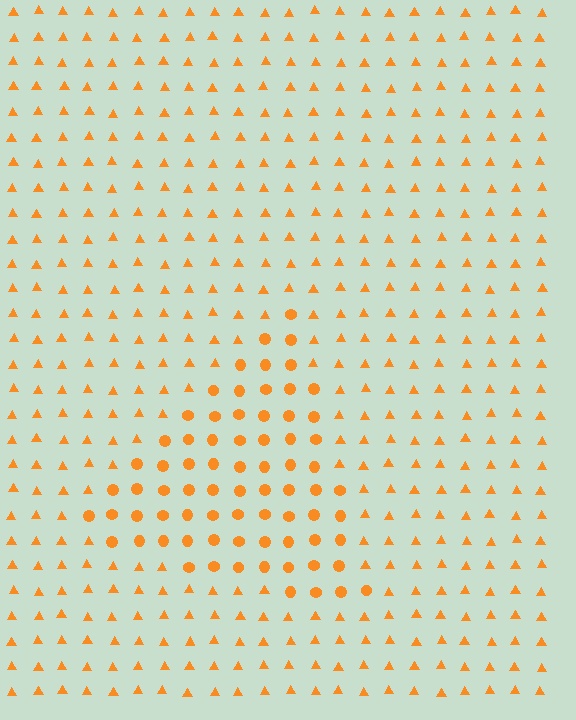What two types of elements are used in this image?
The image uses circles inside the triangle region and triangles outside it.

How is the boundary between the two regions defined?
The boundary is defined by a change in element shape: circles inside vs. triangles outside. All elements share the same color and spacing.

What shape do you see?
I see a triangle.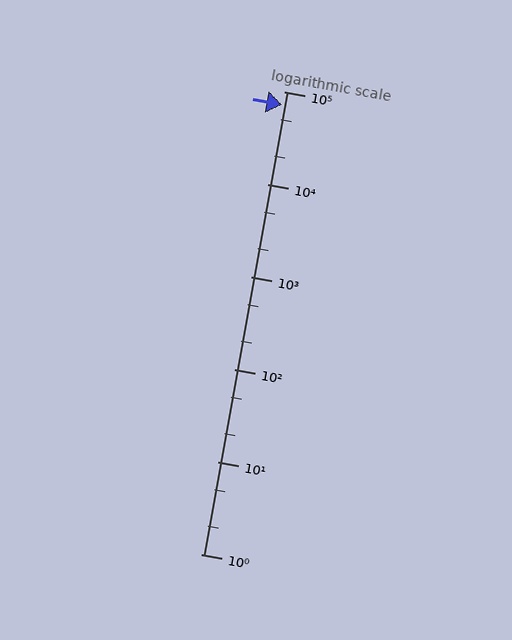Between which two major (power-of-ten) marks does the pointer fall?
The pointer is between 10000 and 100000.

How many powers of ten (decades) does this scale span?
The scale spans 5 decades, from 1 to 100000.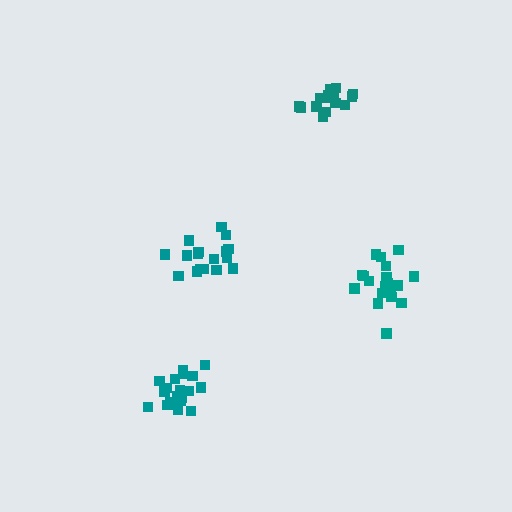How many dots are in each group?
Group 1: 17 dots, Group 2: 20 dots, Group 3: 15 dots, Group 4: 20 dots (72 total).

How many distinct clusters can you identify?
There are 4 distinct clusters.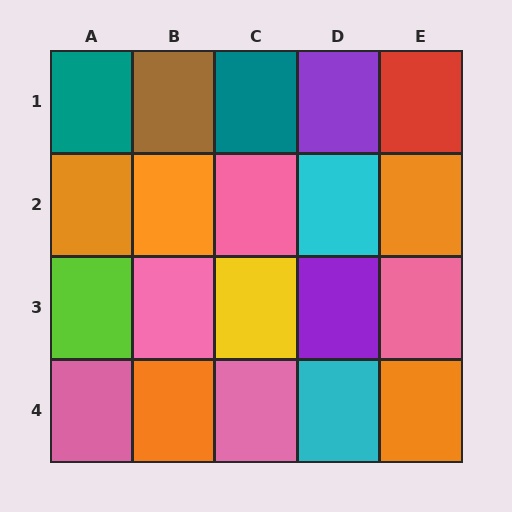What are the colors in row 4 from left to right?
Pink, orange, pink, cyan, orange.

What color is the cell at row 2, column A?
Orange.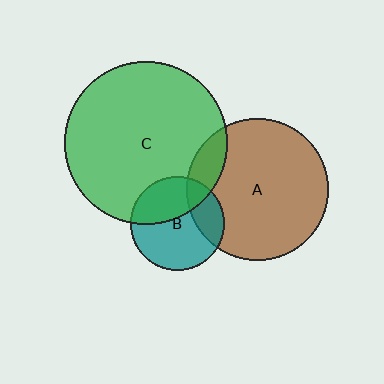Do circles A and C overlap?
Yes.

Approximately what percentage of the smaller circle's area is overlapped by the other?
Approximately 15%.